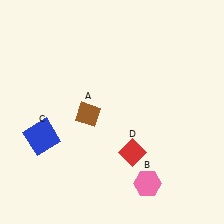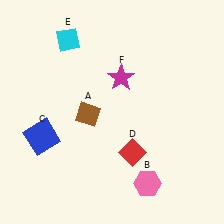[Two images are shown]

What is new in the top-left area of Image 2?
A cyan diamond (E) was added in the top-left area of Image 2.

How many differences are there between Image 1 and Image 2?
There are 2 differences between the two images.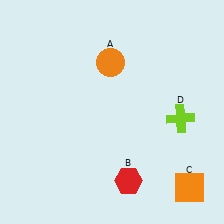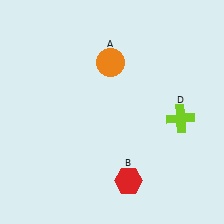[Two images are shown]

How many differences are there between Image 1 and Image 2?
There is 1 difference between the two images.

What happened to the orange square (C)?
The orange square (C) was removed in Image 2. It was in the bottom-right area of Image 1.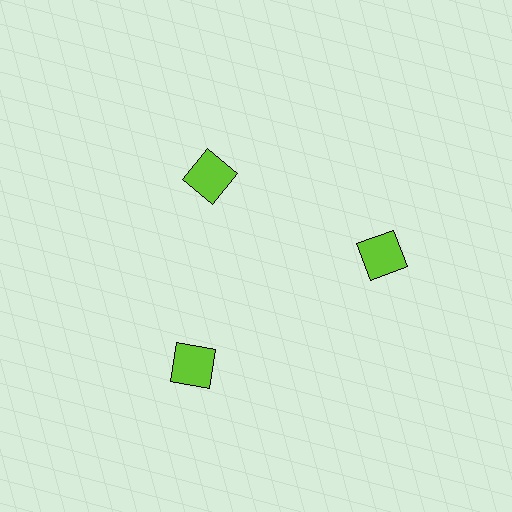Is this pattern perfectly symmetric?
No. The 3 lime squares are arranged in a ring, but one element near the 11 o'clock position is pulled inward toward the center, breaking the 3-fold rotational symmetry.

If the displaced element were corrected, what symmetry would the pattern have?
It would have 3-fold rotational symmetry — the pattern would map onto itself every 120 degrees.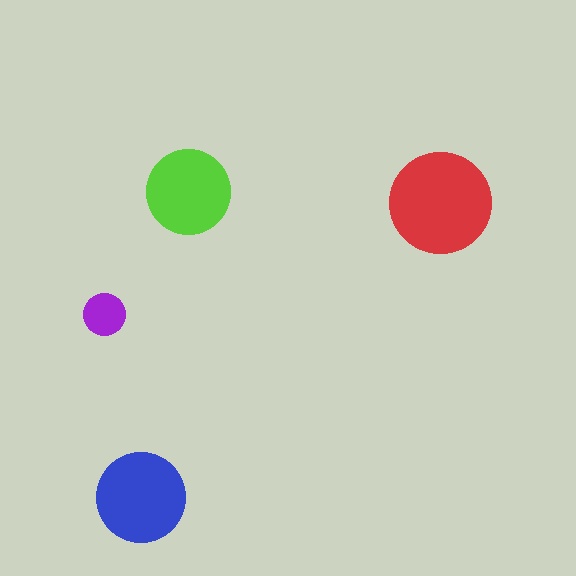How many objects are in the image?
There are 4 objects in the image.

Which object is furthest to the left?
The purple circle is leftmost.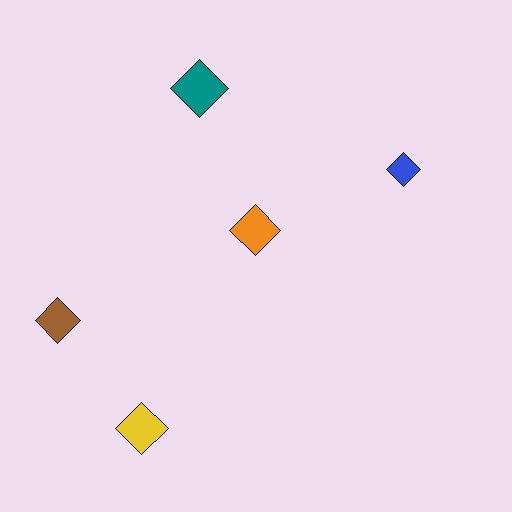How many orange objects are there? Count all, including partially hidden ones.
There is 1 orange object.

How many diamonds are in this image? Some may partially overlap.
There are 5 diamonds.